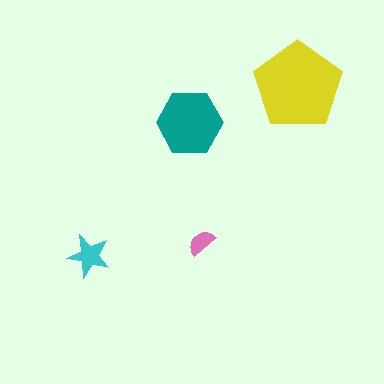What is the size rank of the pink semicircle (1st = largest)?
4th.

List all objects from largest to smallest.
The yellow pentagon, the teal hexagon, the cyan star, the pink semicircle.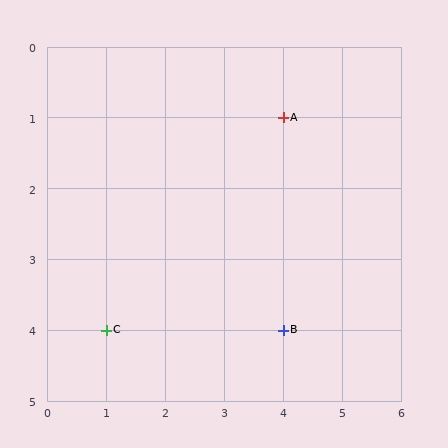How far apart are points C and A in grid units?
Points C and A are 3 columns and 3 rows apart (about 4.2 grid units diagonally).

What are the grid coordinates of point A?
Point A is at grid coordinates (4, 1).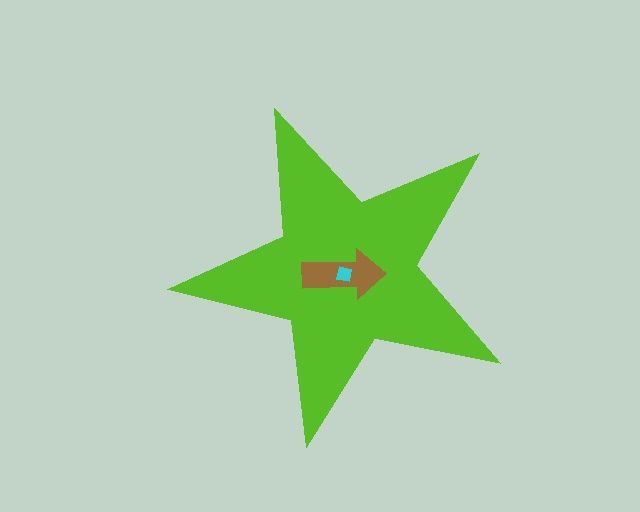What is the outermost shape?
The lime star.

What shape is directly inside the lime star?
The brown arrow.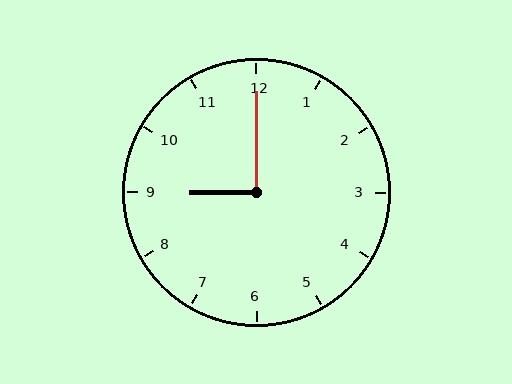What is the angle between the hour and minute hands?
Approximately 90 degrees.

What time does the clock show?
9:00.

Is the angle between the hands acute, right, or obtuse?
It is right.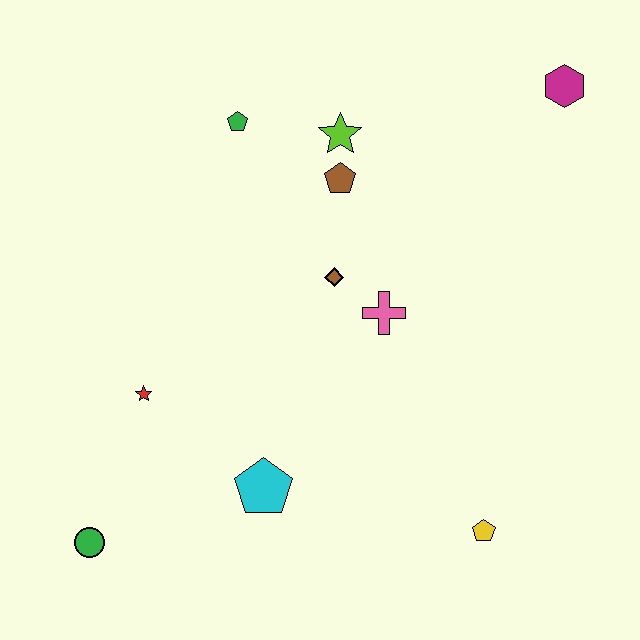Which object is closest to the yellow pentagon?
The cyan pentagon is closest to the yellow pentagon.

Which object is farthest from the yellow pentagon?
The green pentagon is farthest from the yellow pentagon.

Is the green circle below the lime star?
Yes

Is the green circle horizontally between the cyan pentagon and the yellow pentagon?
No